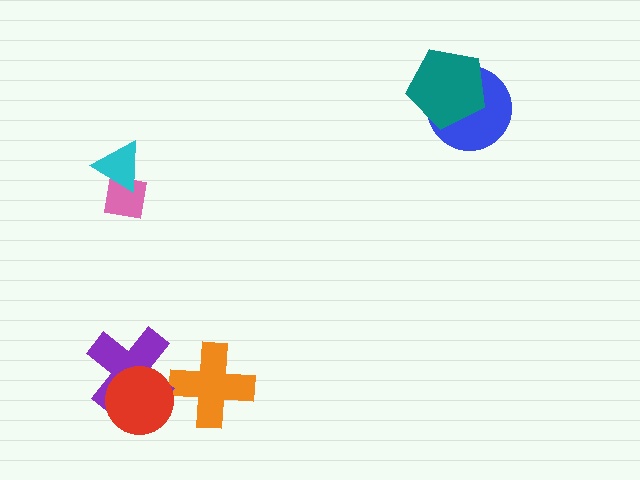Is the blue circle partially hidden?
Yes, it is partially covered by another shape.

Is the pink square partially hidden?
Yes, it is partially covered by another shape.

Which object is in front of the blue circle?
The teal pentagon is in front of the blue circle.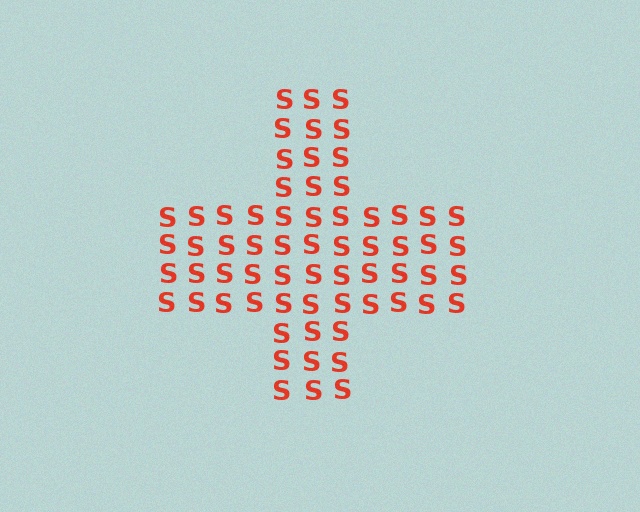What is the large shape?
The large shape is a cross.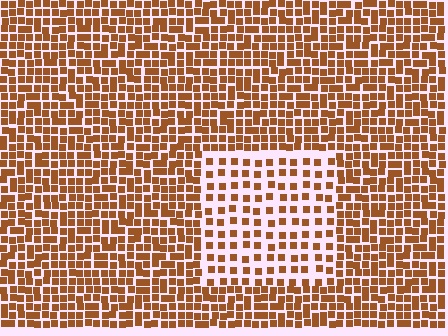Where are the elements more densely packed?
The elements are more densely packed outside the rectangle boundary.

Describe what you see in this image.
The image contains small brown elements arranged at two different densities. A rectangle-shaped region is visible where the elements are less densely packed than the surrounding area.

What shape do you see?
I see a rectangle.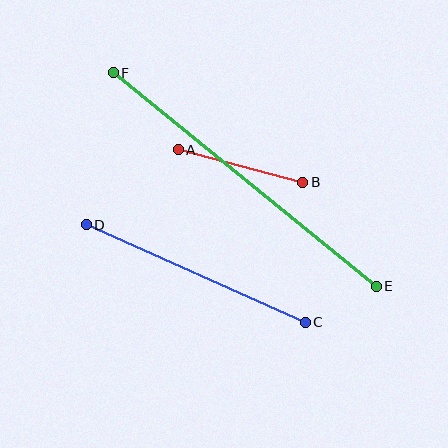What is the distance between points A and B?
The distance is approximately 129 pixels.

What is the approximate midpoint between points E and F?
The midpoint is at approximately (245, 179) pixels.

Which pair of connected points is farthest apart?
Points E and F are farthest apart.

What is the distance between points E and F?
The distance is approximately 339 pixels.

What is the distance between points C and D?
The distance is approximately 240 pixels.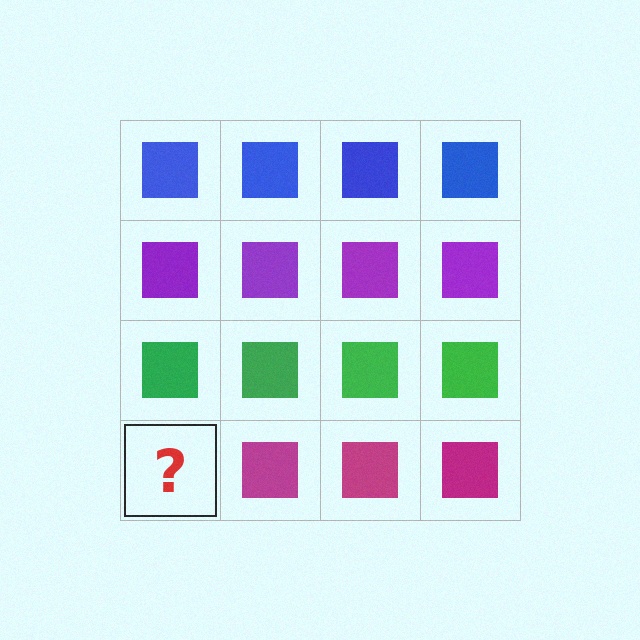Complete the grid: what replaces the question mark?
The question mark should be replaced with a magenta square.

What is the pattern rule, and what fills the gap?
The rule is that each row has a consistent color. The gap should be filled with a magenta square.